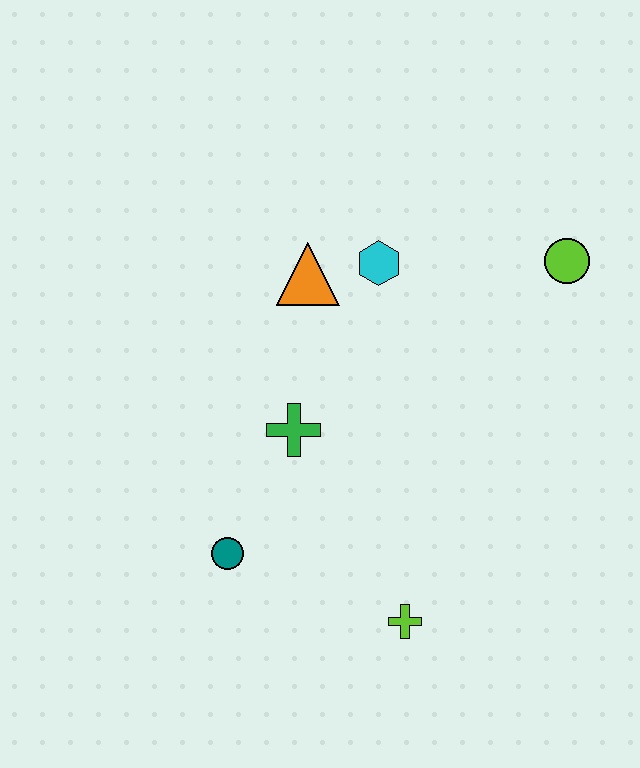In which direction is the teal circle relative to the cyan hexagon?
The teal circle is below the cyan hexagon.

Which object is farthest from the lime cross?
The lime circle is farthest from the lime cross.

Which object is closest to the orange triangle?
The cyan hexagon is closest to the orange triangle.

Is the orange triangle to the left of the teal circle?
No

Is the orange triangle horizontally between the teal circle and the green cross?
No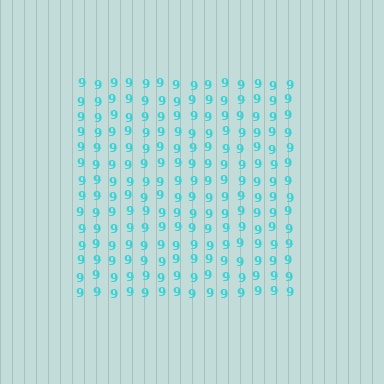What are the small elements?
The small elements are digit 9's.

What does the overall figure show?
The overall figure shows a square.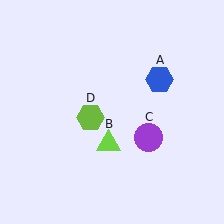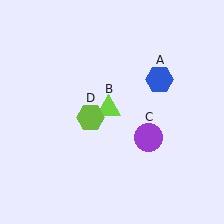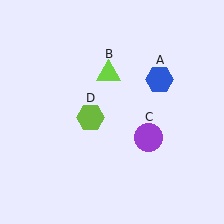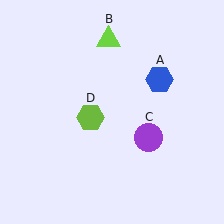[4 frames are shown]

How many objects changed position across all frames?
1 object changed position: lime triangle (object B).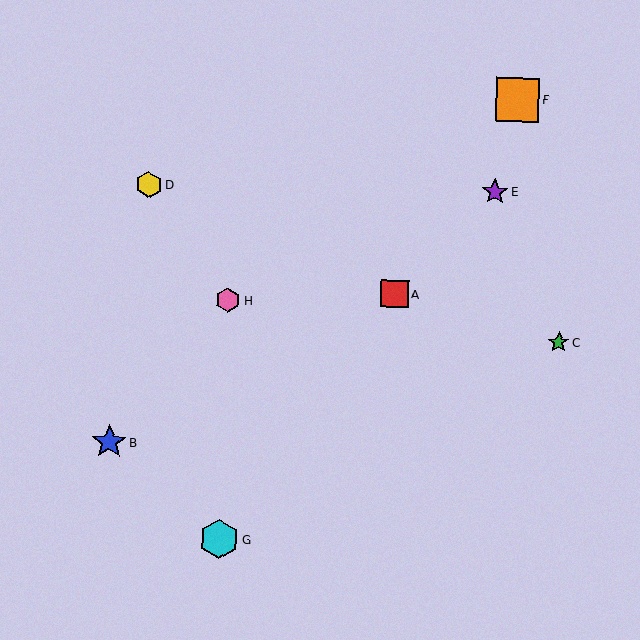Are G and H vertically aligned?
Yes, both are at x≈219.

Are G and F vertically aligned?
No, G is at x≈219 and F is at x≈518.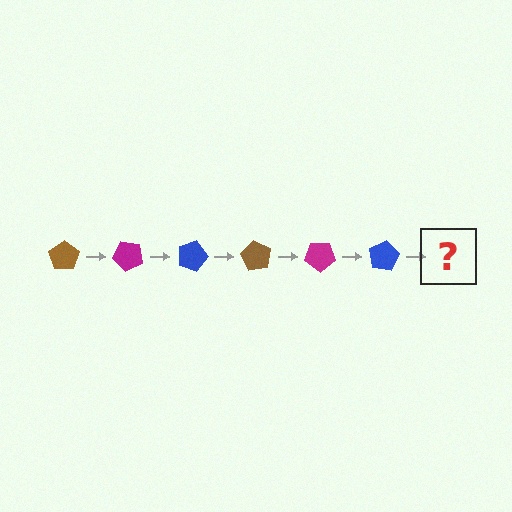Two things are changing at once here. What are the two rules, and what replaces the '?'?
The two rules are that it rotates 45 degrees each step and the color cycles through brown, magenta, and blue. The '?' should be a brown pentagon, rotated 270 degrees from the start.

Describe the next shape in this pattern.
It should be a brown pentagon, rotated 270 degrees from the start.